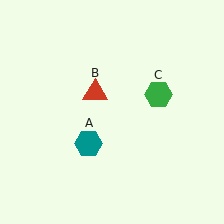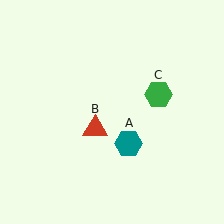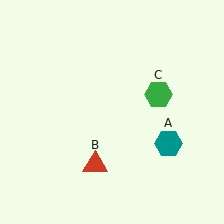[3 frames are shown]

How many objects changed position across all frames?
2 objects changed position: teal hexagon (object A), red triangle (object B).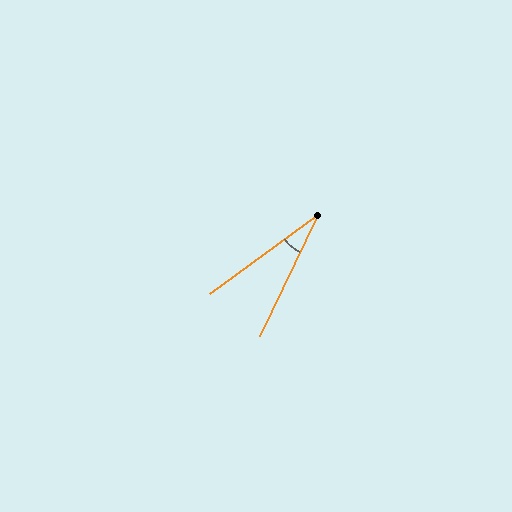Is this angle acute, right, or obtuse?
It is acute.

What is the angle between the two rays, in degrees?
Approximately 28 degrees.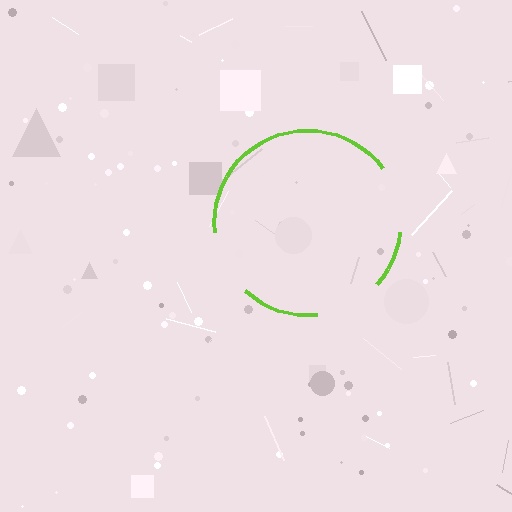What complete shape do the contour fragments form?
The contour fragments form a circle.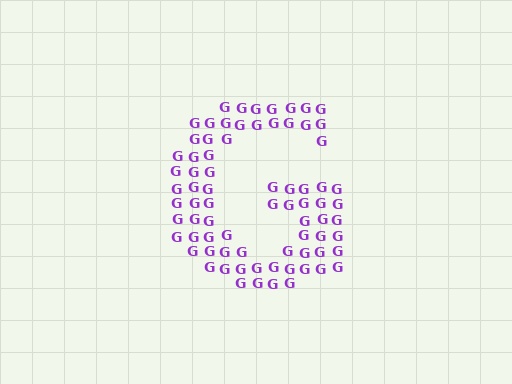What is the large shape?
The large shape is the letter G.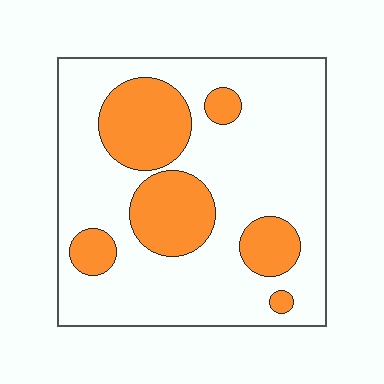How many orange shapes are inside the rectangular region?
6.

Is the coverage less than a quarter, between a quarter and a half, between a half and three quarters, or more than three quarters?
Between a quarter and a half.